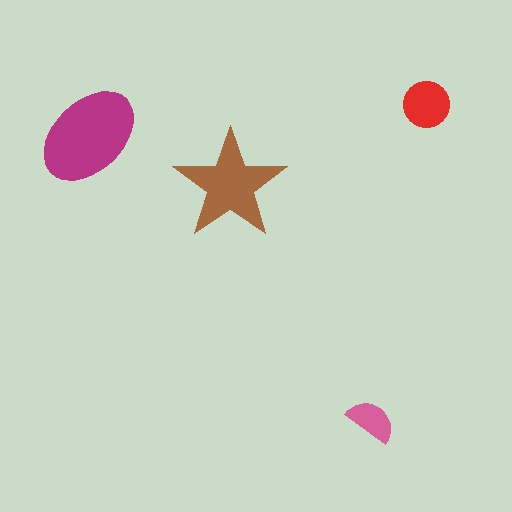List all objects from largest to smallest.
The magenta ellipse, the brown star, the red circle, the pink semicircle.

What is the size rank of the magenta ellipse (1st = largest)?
1st.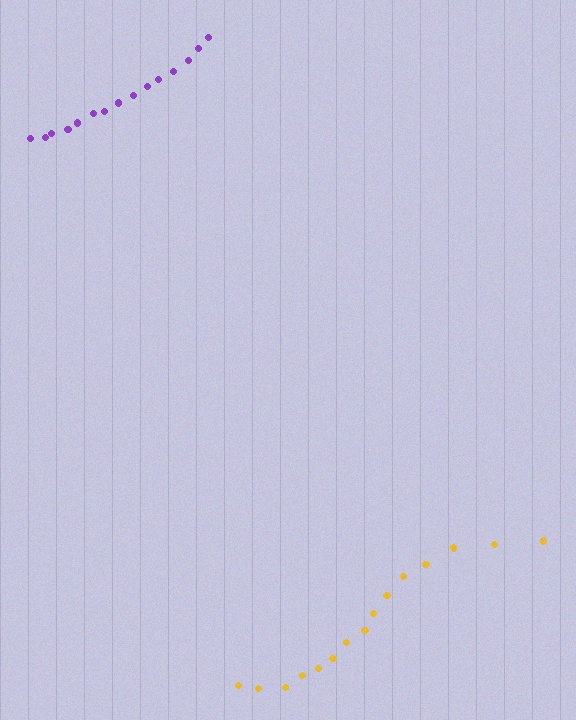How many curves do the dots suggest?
There are 2 distinct paths.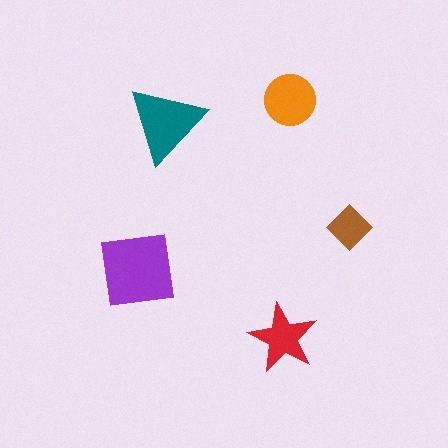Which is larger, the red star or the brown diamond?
The red star.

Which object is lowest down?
The red star is bottommost.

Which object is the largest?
The purple square.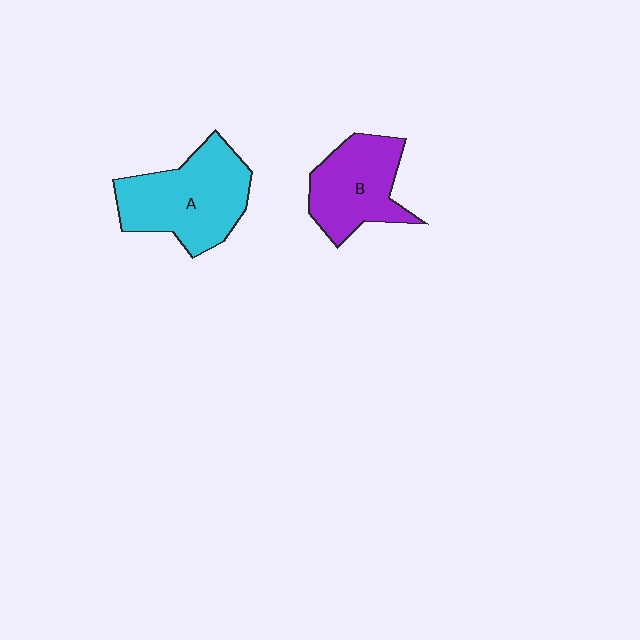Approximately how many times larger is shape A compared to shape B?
Approximately 1.3 times.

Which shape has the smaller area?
Shape B (purple).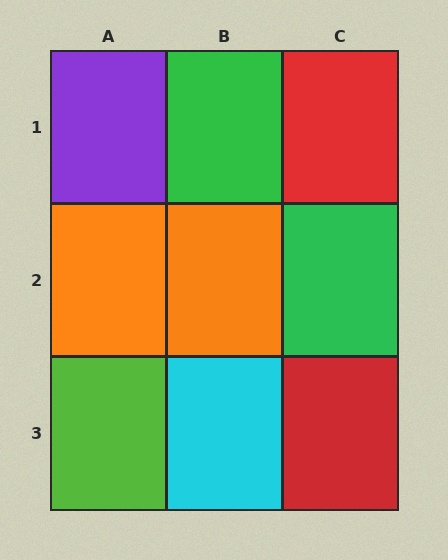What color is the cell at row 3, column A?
Lime.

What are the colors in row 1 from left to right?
Purple, green, red.